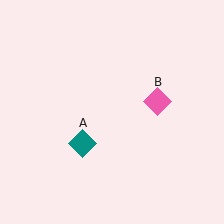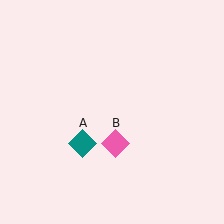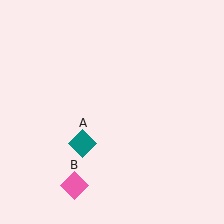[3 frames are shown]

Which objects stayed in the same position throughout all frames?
Teal diamond (object A) remained stationary.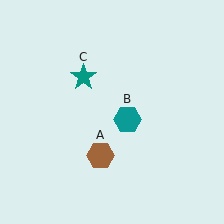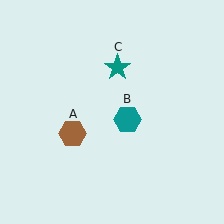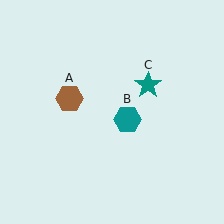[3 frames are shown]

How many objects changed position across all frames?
2 objects changed position: brown hexagon (object A), teal star (object C).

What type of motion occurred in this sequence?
The brown hexagon (object A), teal star (object C) rotated clockwise around the center of the scene.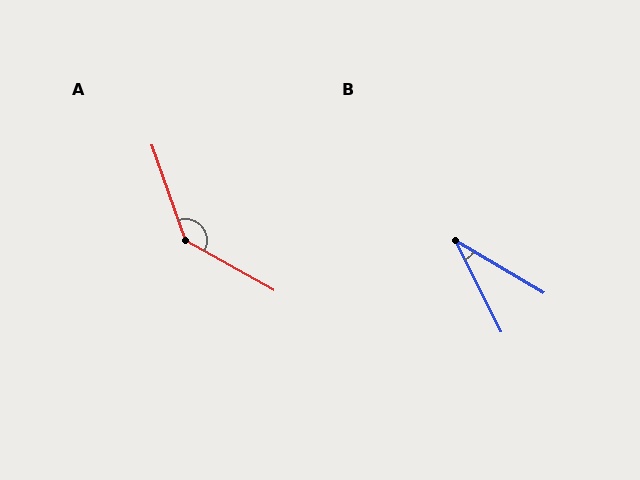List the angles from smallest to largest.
B (33°), A (139°).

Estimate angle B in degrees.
Approximately 33 degrees.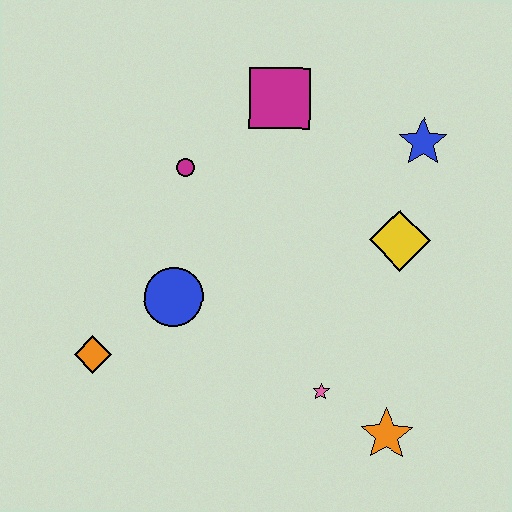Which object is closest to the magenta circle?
The magenta square is closest to the magenta circle.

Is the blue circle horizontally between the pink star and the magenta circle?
No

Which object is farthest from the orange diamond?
The blue star is farthest from the orange diamond.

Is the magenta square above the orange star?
Yes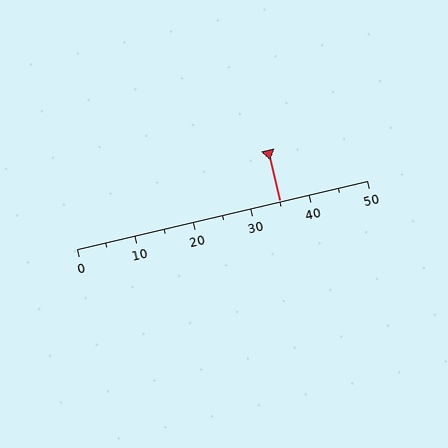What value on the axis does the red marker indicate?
The marker indicates approximately 35.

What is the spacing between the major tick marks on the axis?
The major ticks are spaced 10 apart.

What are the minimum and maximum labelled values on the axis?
The axis runs from 0 to 50.